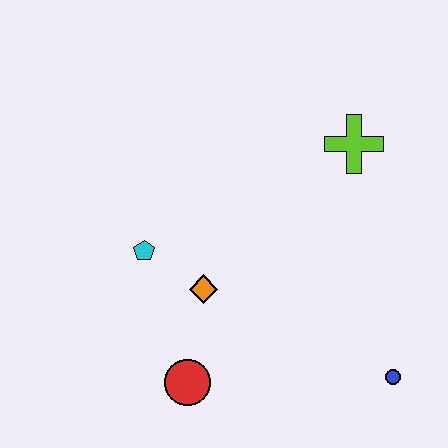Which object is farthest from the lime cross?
The red circle is farthest from the lime cross.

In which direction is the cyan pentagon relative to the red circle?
The cyan pentagon is above the red circle.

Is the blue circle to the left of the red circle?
No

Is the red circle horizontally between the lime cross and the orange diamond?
No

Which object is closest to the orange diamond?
The cyan pentagon is closest to the orange diamond.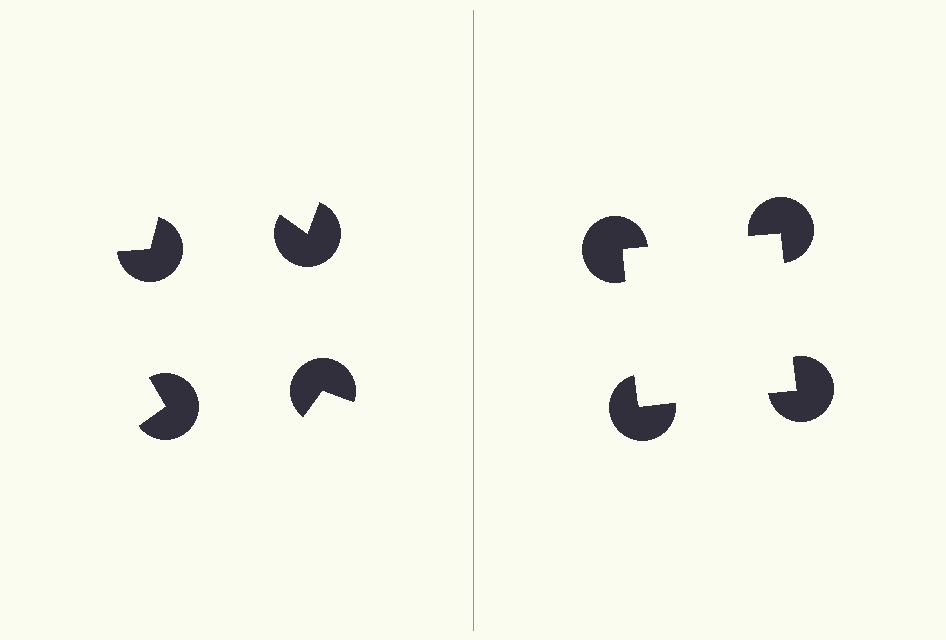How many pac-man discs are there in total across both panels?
8 — 4 on each side.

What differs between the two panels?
The pac-man discs are positioned identically on both sides; only the wedge orientations differ. On the right they align to a square; on the left they are misaligned.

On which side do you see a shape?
An illusory square appears on the right side. On the left side the wedge cuts are rotated, so no coherent shape forms.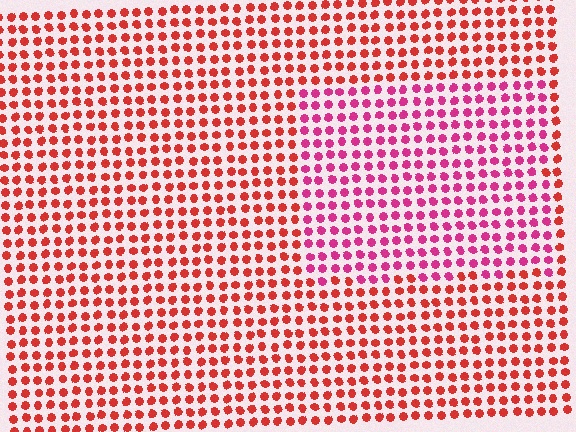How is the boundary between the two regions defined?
The boundary is defined purely by a slight shift in hue (about 35 degrees). Spacing, size, and orientation are identical on both sides.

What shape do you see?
I see a rectangle.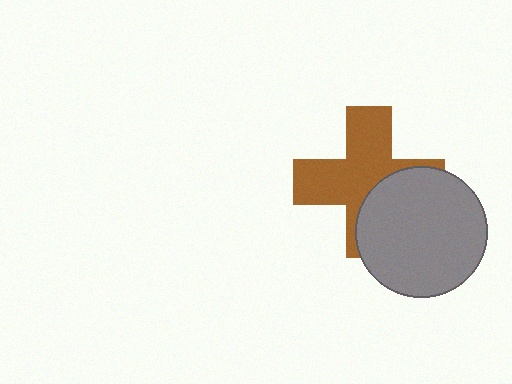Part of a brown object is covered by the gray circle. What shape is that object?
It is a cross.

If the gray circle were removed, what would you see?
You would see the complete brown cross.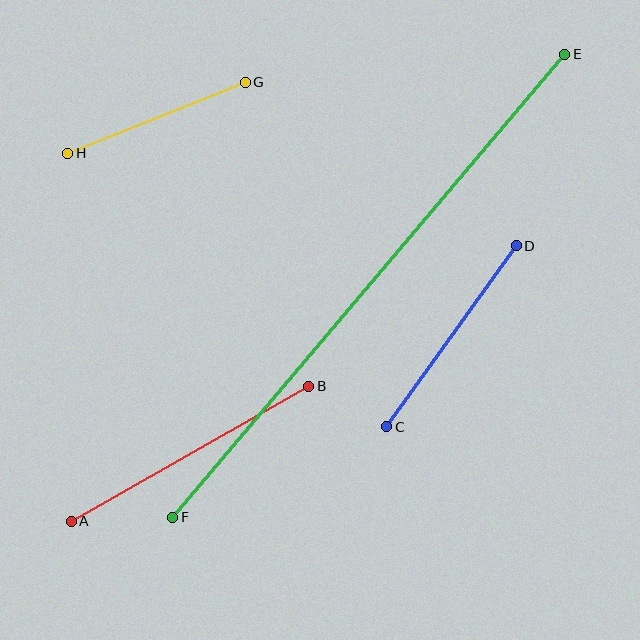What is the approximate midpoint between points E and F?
The midpoint is at approximately (369, 286) pixels.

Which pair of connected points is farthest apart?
Points E and F are farthest apart.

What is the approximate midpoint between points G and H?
The midpoint is at approximately (157, 118) pixels.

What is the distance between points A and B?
The distance is approximately 273 pixels.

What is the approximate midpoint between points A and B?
The midpoint is at approximately (190, 454) pixels.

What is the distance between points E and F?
The distance is approximately 607 pixels.